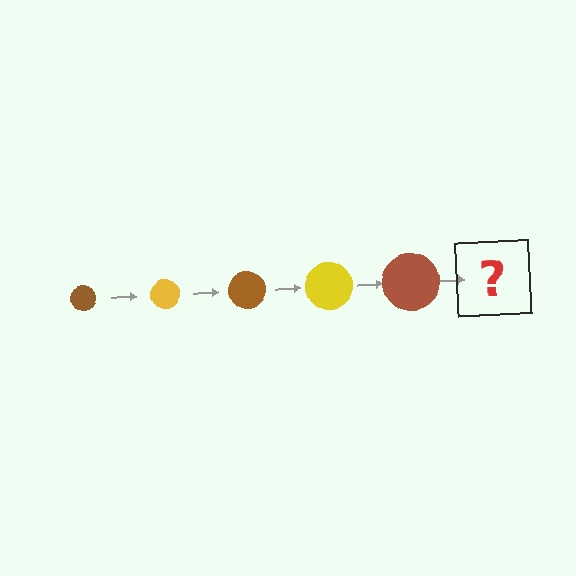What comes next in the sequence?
The next element should be a yellow circle, larger than the previous one.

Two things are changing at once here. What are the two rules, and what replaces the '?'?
The two rules are that the circle grows larger each step and the color cycles through brown and yellow. The '?' should be a yellow circle, larger than the previous one.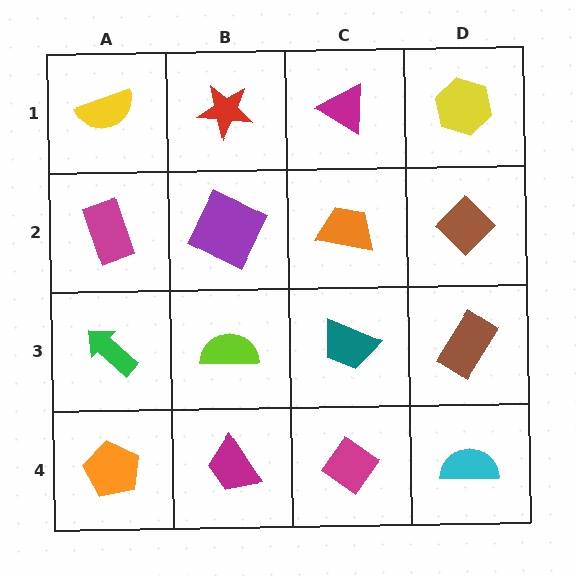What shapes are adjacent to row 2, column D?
A yellow hexagon (row 1, column D), a brown rectangle (row 3, column D), an orange trapezoid (row 2, column C).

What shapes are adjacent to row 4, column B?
A lime semicircle (row 3, column B), an orange pentagon (row 4, column A), a magenta diamond (row 4, column C).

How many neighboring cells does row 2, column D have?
3.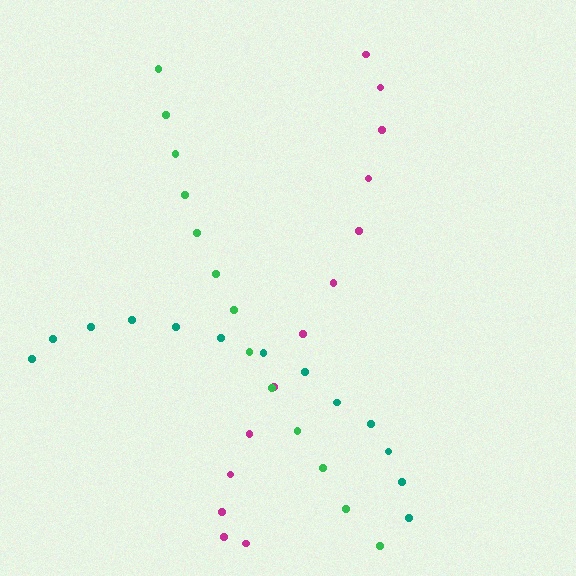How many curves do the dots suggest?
There are 3 distinct paths.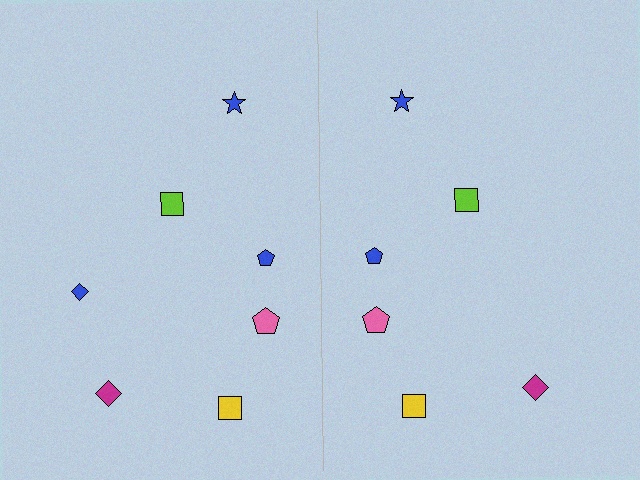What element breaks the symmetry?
A blue diamond is missing from the right side.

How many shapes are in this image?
There are 13 shapes in this image.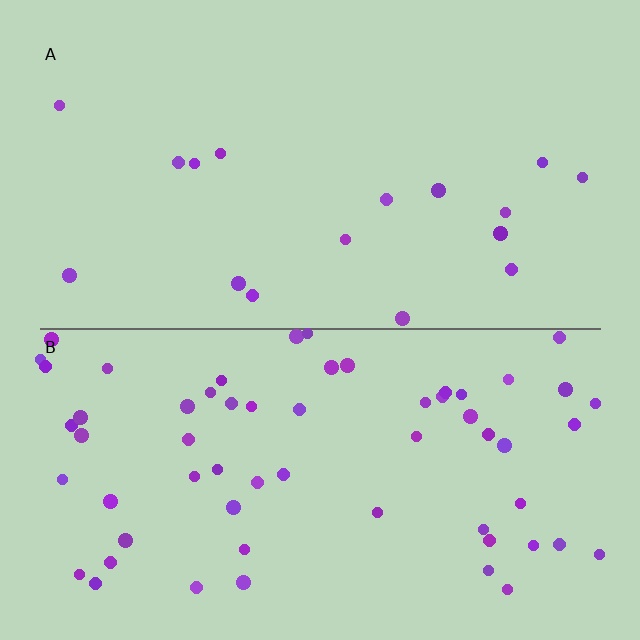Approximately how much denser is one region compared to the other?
Approximately 3.6× — region B over region A.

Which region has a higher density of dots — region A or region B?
B (the bottom).